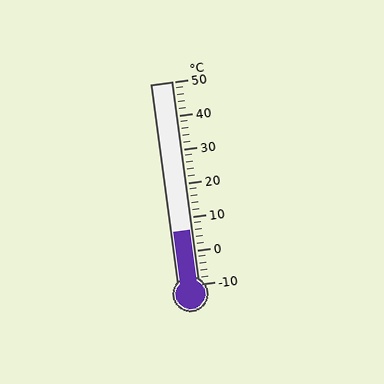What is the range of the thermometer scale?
The thermometer scale ranges from -10°C to 50°C.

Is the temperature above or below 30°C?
The temperature is below 30°C.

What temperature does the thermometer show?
The thermometer shows approximately 6°C.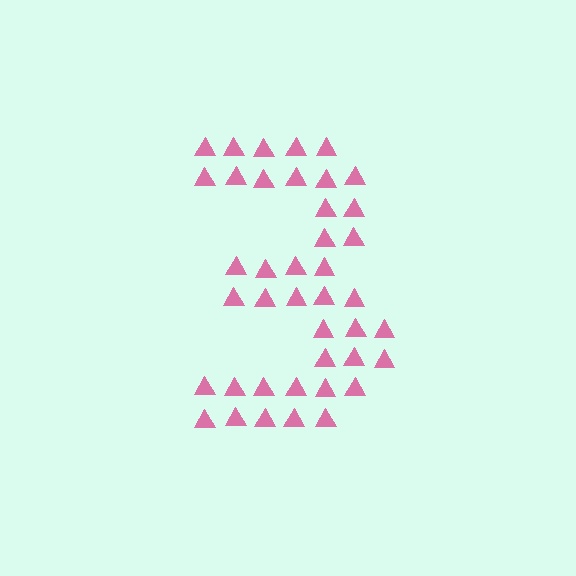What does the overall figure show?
The overall figure shows the digit 3.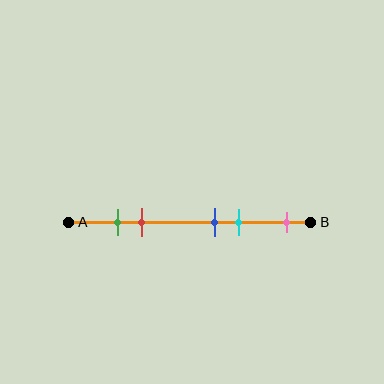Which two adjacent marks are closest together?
The green and red marks are the closest adjacent pair.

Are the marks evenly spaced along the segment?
No, the marks are not evenly spaced.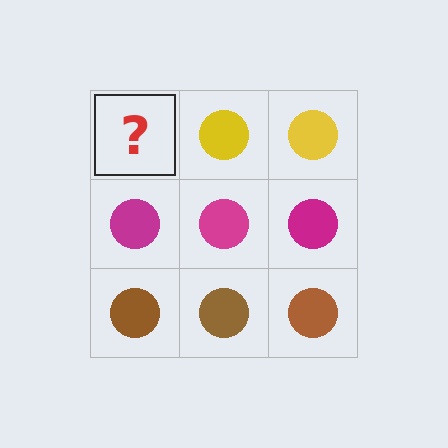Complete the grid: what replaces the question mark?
The question mark should be replaced with a yellow circle.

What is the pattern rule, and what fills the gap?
The rule is that each row has a consistent color. The gap should be filled with a yellow circle.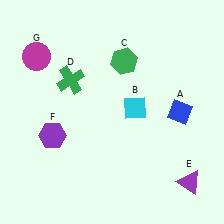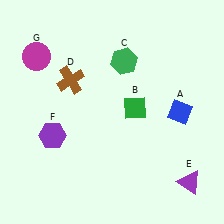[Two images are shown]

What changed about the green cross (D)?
In Image 1, D is green. In Image 2, it changed to brown.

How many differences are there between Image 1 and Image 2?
There are 2 differences between the two images.